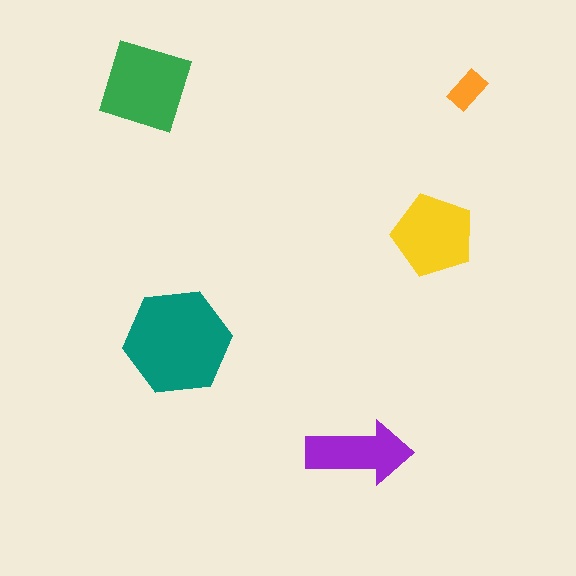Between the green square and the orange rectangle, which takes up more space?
The green square.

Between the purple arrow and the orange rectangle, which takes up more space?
The purple arrow.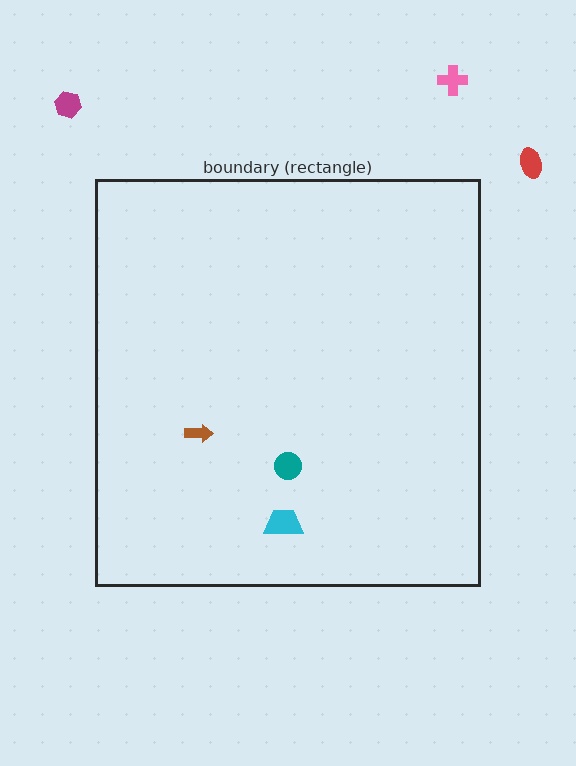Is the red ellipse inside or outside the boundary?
Outside.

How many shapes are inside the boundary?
3 inside, 3 outside.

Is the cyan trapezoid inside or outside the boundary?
Inside.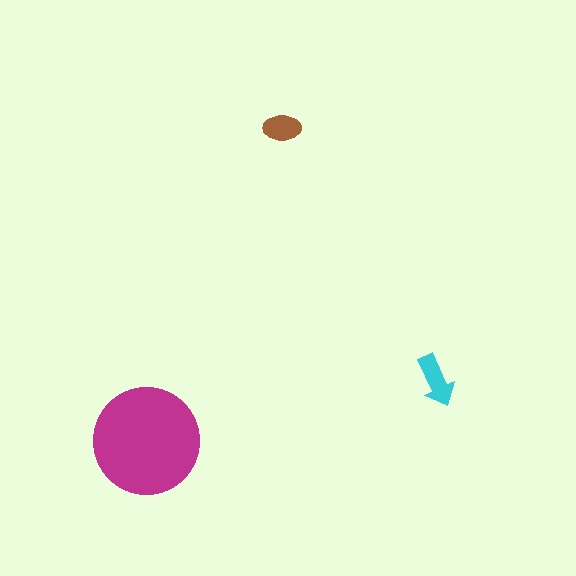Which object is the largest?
The magenta circle.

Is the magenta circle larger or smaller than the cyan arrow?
Larger.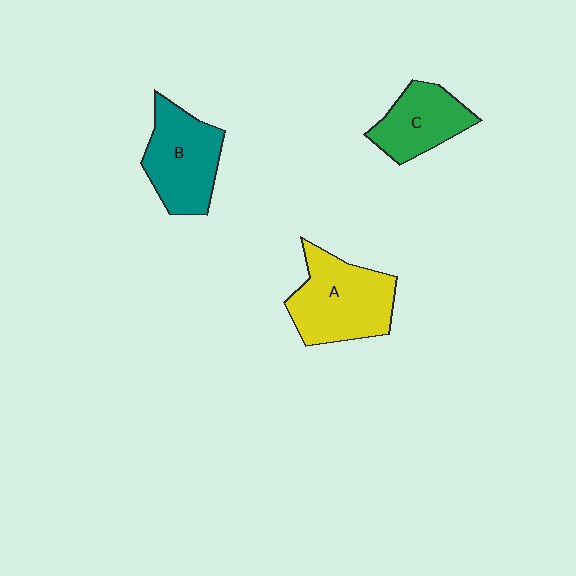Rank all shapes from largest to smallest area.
From largest to smallest: A (yellow), B (teal), C (green).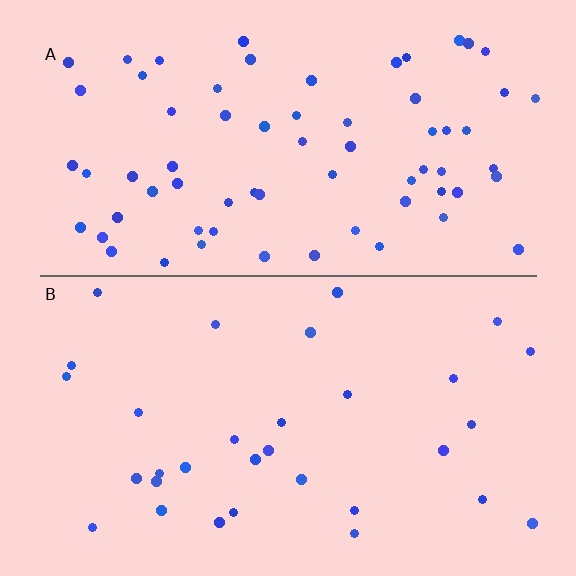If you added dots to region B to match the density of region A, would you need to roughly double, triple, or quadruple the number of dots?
Approximately double.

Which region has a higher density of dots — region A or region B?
A (the top).